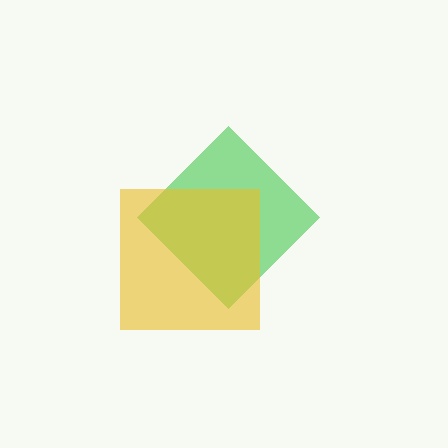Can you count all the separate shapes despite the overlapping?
Yes, there are 2 separate shapes.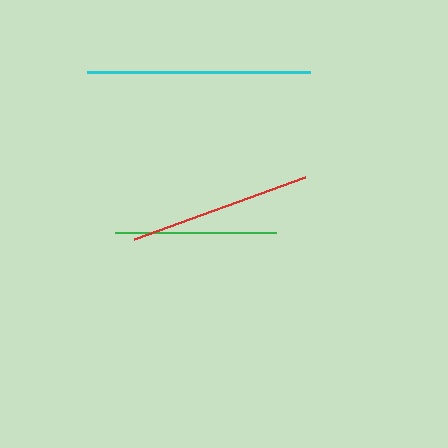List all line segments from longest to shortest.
From longest to shortest: cyan, red, green.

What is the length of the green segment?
The green segment is approximately 161 pixels long.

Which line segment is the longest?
The cyan line is the longest at approximately 223 pixels.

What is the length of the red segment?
The red segment is approximately 182 pixels long.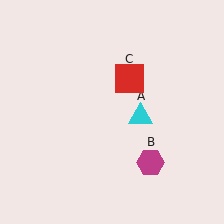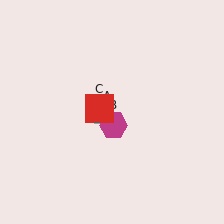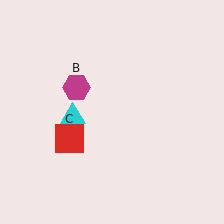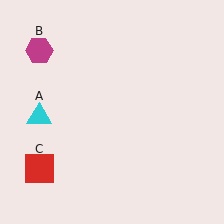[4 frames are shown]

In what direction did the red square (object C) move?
The red square (object C) moved down and to the left.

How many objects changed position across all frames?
3 objects changed position: cyan triangle (object A), magenta hexagon (object B), red square (object C).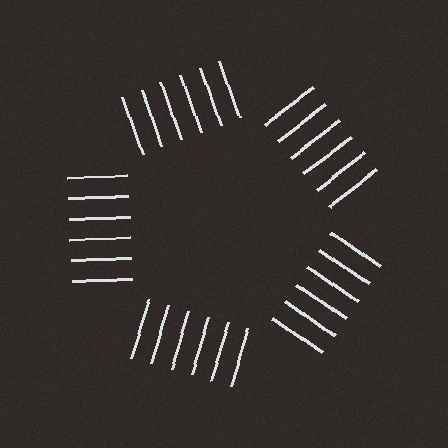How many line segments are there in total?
30 — 6 along each of the 5 edges.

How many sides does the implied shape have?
5 sides — the line-ends trace a pentagon.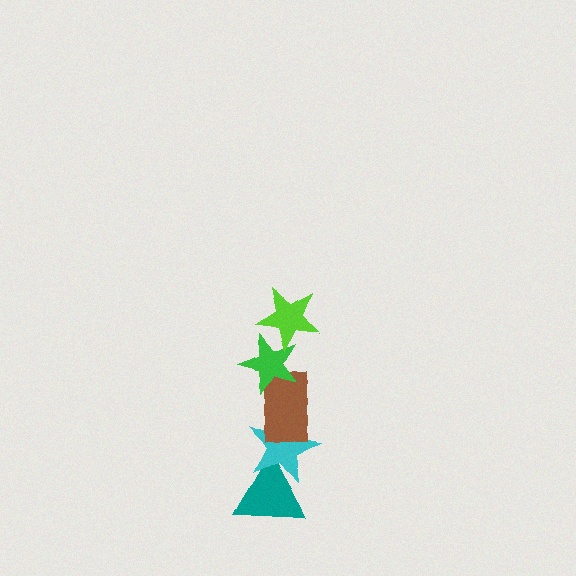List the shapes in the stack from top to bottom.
From top to bottom: the lime star, the green star, the brown rectangle, the cyan star, the teal triangle.